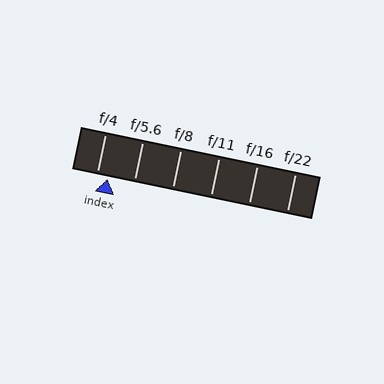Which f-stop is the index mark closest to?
The index mark is closest to f/4.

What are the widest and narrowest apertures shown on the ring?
The widest aperture shown is f/4 and the narrowest is f/22.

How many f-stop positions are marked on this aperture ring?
There are 6 f-stop positions marked.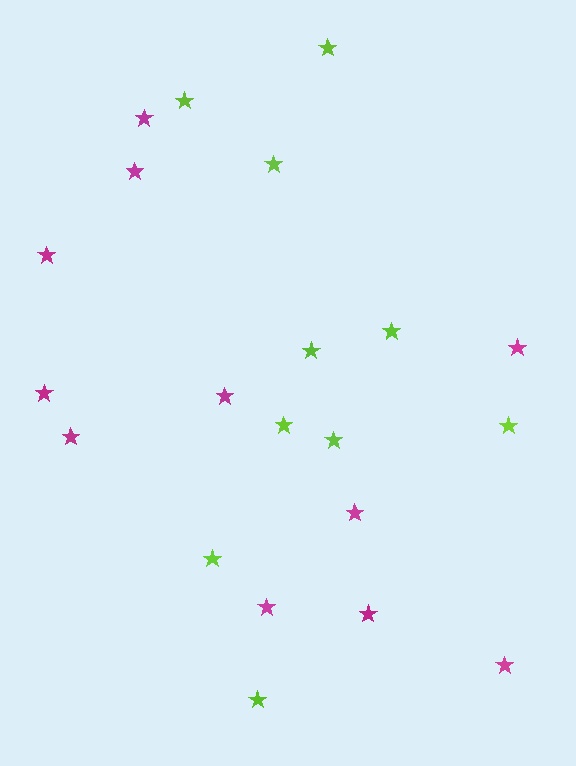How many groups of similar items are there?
There are 2 groups: one group of magenta stars (11) and one group of lime stars (10).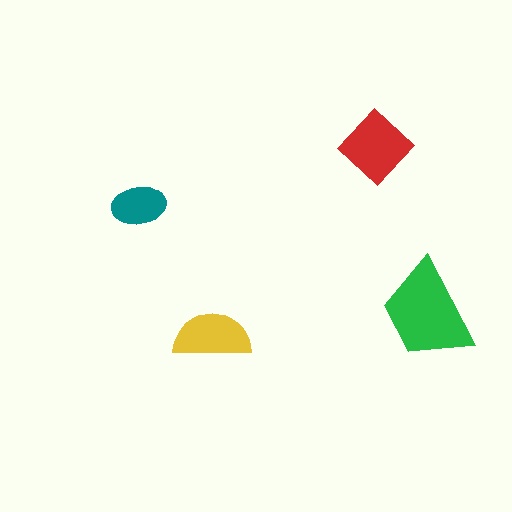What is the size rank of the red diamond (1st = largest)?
2nd.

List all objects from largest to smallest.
The green trapezoid, the red diamond, the yellow semicircle, the teal ellipse.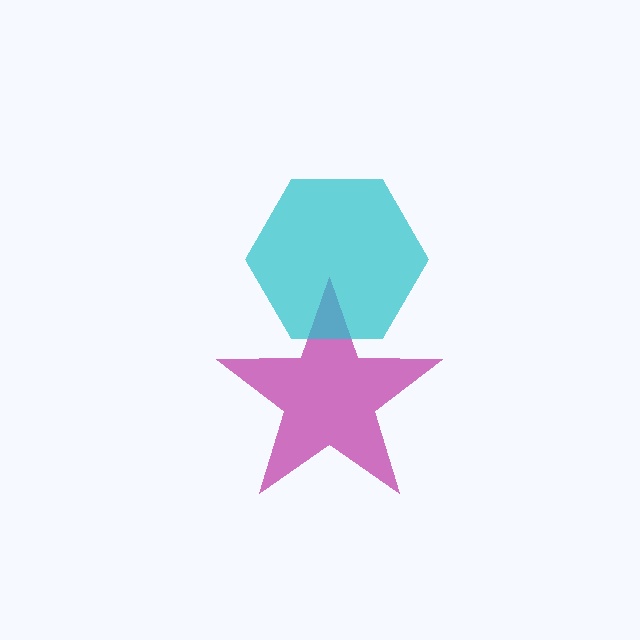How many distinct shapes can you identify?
There are 2 distinct shapes: a magenta star, a cyan hexagon.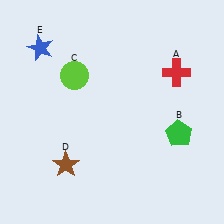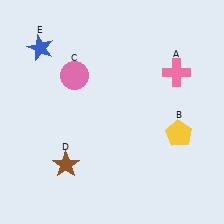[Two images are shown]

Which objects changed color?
A changed from red to pink. B changed from green to yellow. C changed from lime to pink.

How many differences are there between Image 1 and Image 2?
There are 3 differences between the two images.